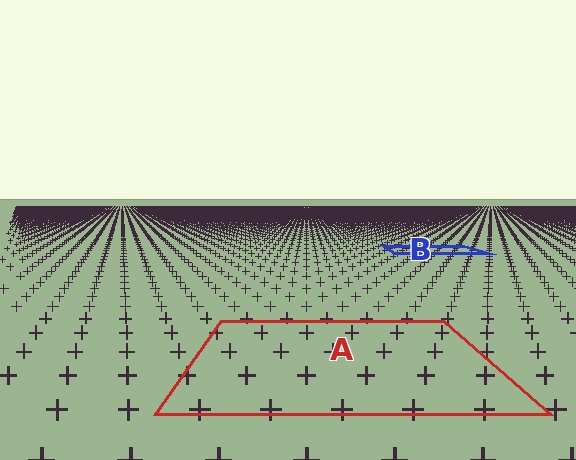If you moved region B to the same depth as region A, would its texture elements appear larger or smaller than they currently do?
They would appear larger. At a closer depth, the same texture elements are projected at a bigger on-screen size.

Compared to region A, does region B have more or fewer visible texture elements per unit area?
Region B has more texture elements per unit area — they are packed more densely because it is farther away.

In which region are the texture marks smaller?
The texture marks are smaller in region B, because it is farther away.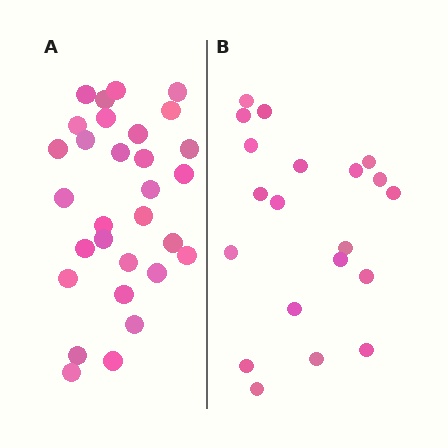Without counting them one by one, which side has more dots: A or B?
Region A (the left region) has more dots.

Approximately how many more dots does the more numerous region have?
Region A has roughly 10 or so more dots than region B.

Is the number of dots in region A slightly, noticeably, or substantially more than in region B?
Region A has substantially more. The ratio is roughly 1.5 to 1.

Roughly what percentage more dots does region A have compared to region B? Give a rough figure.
About 50% more.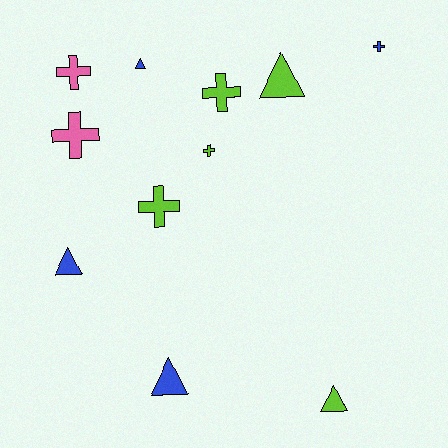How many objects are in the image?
There are 11 objects.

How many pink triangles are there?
There are no pink triangles.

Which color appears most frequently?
Lime, with 5 objects.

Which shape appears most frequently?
Cross, with 6 objects.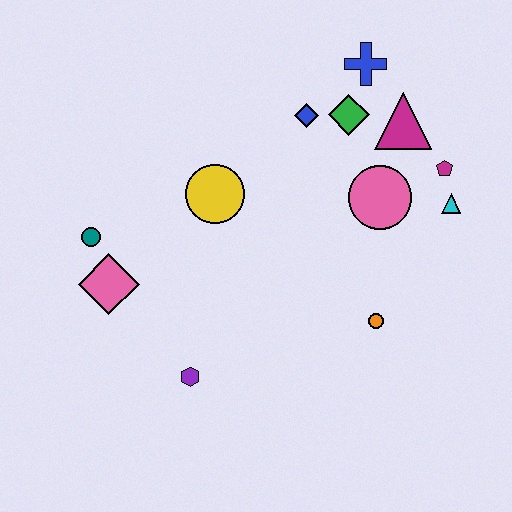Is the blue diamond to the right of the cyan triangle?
No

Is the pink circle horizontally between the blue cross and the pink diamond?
No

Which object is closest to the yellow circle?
The blue diamond is closest to the yellow circle.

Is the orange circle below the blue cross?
Yes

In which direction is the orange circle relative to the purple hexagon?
The orange circle is to the right of the purple hexagon.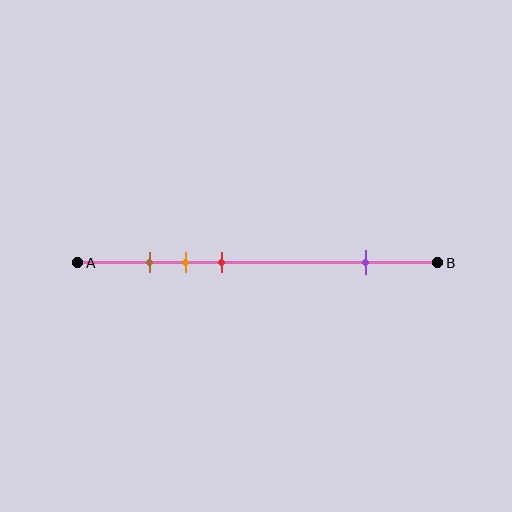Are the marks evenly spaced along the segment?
No, the marks are not evenly spaced.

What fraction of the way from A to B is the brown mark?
The brown mark is approximately 20% (0.2) of the way from A to B.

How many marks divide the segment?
There are 4 marks dividing the segment.